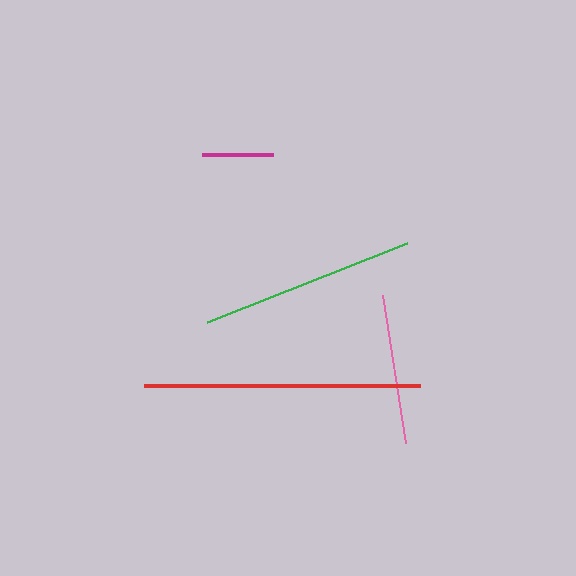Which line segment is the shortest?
The magenta line is the shortest at approximately 71 pixels.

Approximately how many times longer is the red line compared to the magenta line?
The red line is approximately 3.9 times the length of the magenta line.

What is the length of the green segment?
The green segment is approximately 215 pixels long.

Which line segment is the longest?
The red line is the longest at approximately 276 pixels.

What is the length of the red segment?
The red segment is approximately 276 pixels long.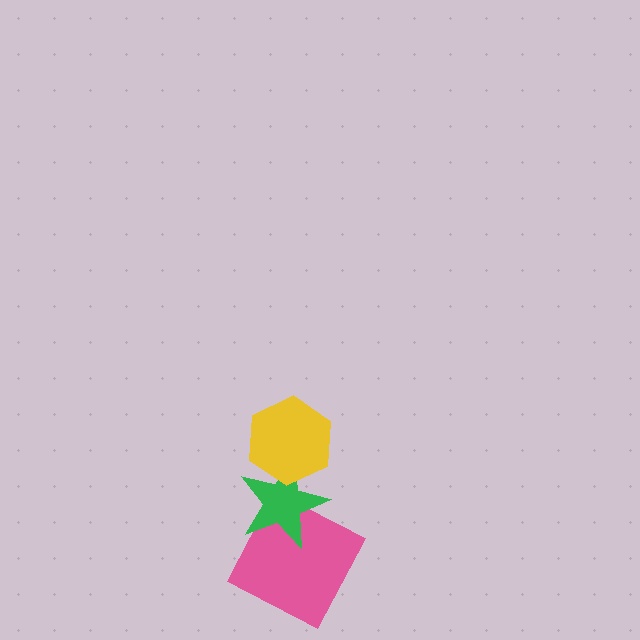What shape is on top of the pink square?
The green star is on top of the pink square.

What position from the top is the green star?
The green star is 2nd from the top.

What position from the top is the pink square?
The pink square is 3rd from the top.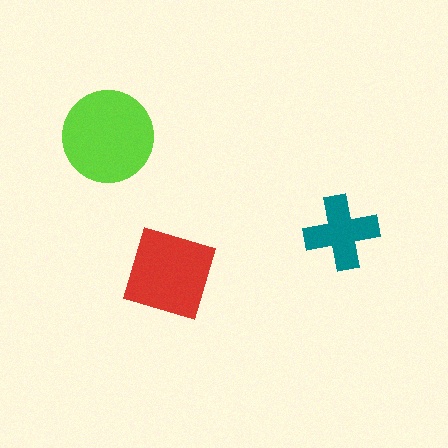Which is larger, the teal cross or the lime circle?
The lime circle.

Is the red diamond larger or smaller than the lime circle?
Smaller.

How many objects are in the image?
There are 3 objects in the image.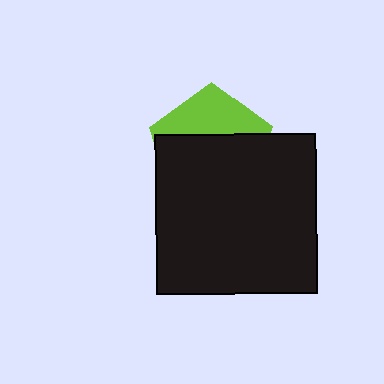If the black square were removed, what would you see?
You would see the complete lime pentagon.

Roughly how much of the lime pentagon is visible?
A small part of it is visible (roughly 35%).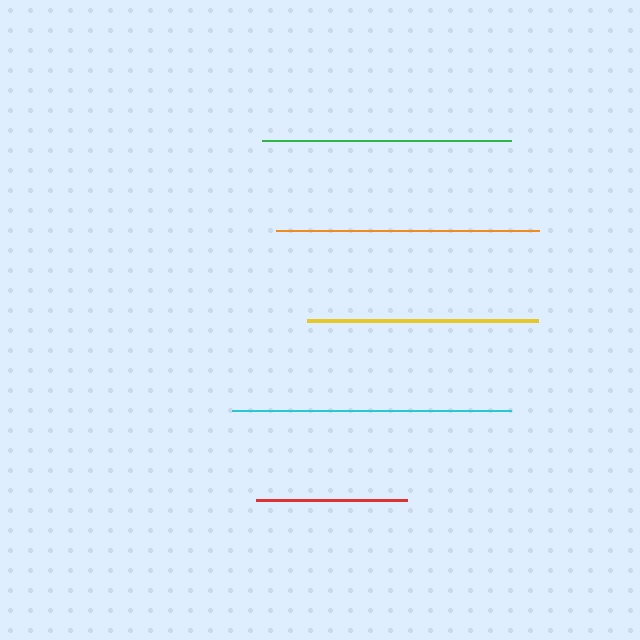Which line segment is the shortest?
The red line is the shortest at approximately 151 pixels.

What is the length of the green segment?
The green segment is approximately 249 pixels long.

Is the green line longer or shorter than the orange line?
The orange line is longer than the green line.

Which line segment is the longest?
The cyan line is the longest at approximately 279 pixels.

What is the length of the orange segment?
The orange segment is approximately 263 pixels long.